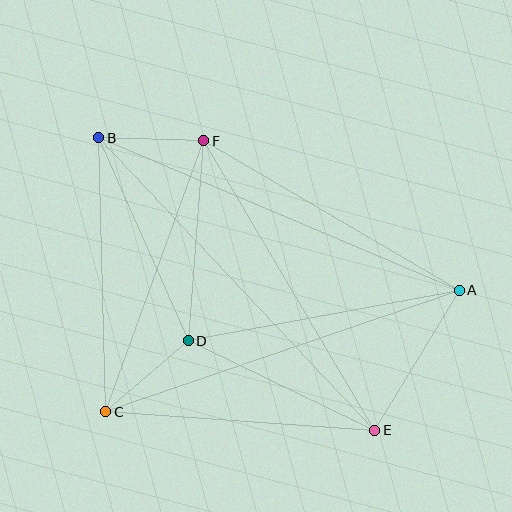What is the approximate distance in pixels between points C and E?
The distance between C and E is approximately 270 pixels.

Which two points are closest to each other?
Points B and F are closest to each other.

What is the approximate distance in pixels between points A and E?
The distance between A and E is approximately 163 pixels.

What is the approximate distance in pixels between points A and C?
The distance between A and C is approximately 374 pixels.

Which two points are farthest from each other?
Points B and E are farthest from each other.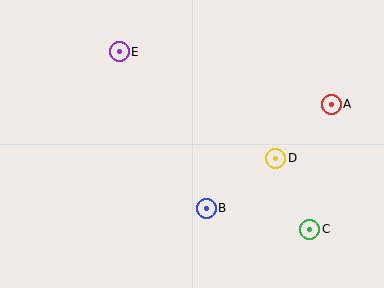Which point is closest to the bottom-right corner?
Point C is closest to the bottom-right corner.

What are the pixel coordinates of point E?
Point E is at (119, 52).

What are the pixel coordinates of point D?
Point D is at (276, 158).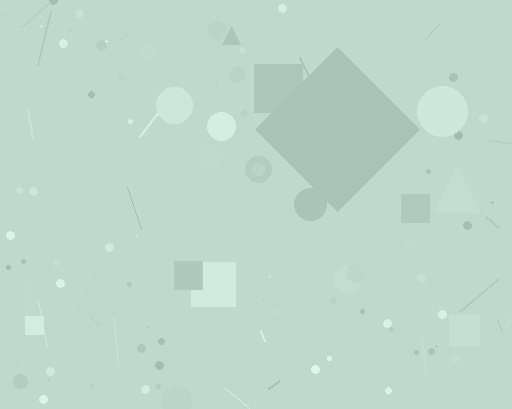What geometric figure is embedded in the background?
A diamond is embedded in the background.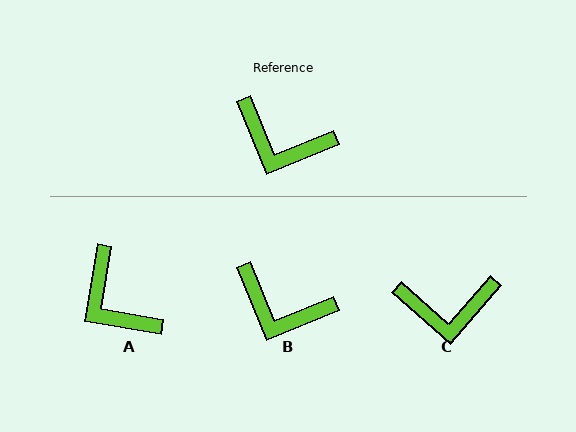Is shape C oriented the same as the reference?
No, it is off by about 26 degrees.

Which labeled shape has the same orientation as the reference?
B.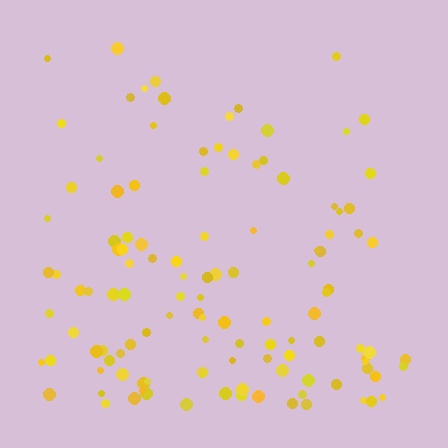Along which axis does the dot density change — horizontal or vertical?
Vertical.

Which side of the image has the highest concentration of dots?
The bottom.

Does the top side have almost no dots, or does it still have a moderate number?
Still a moderate number, just noticeably fewer than the bottom.